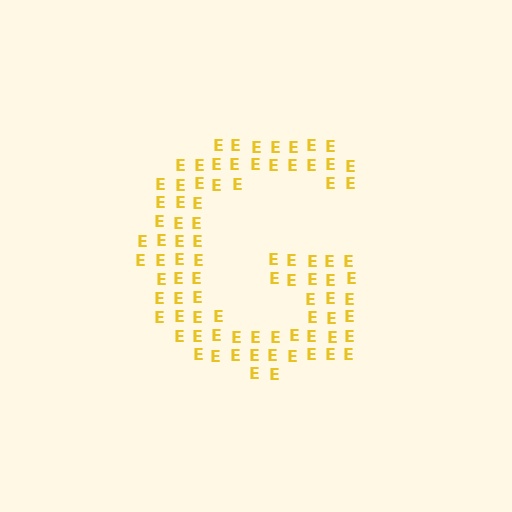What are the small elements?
The small elements are letter E's.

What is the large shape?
The large shape is the letter G.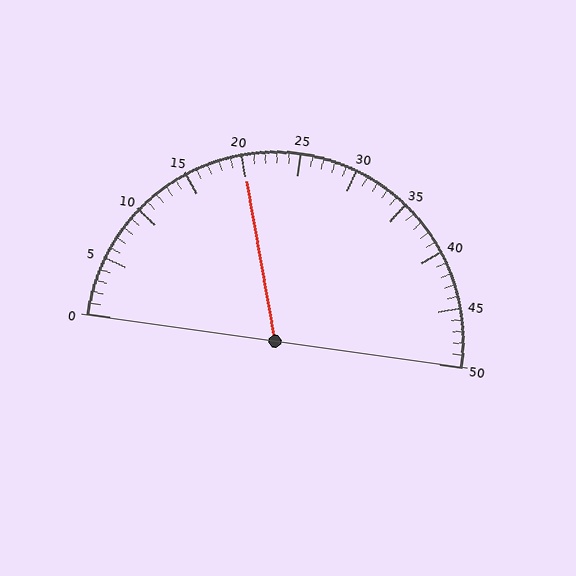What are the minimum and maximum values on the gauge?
The gauge ranges from 0 to 50.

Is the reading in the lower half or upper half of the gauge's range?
The reading is in the lower half of the range (0 to 50).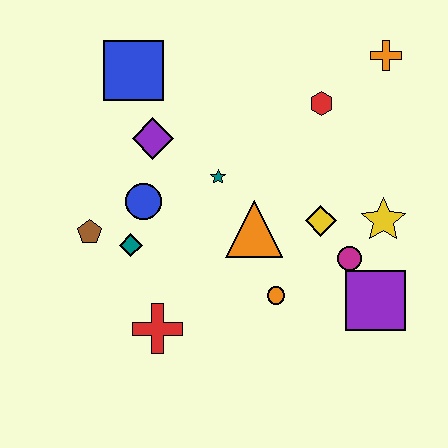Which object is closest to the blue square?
The purple diamond is closest to the blue square.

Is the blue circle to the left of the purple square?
Yes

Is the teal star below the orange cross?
Yes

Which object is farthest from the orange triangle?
The orange cross is farthest from the orange triangle.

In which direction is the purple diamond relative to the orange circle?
The purple diamond is above the orange circle.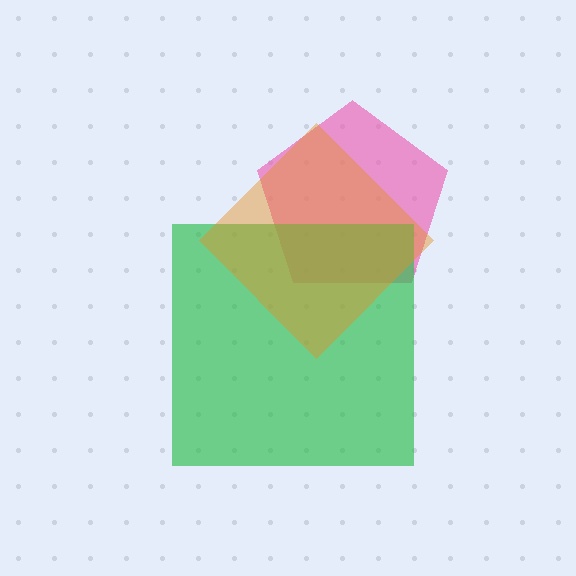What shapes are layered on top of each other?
The layered shapes are: a pink pentagon, a green square, an orange diamond.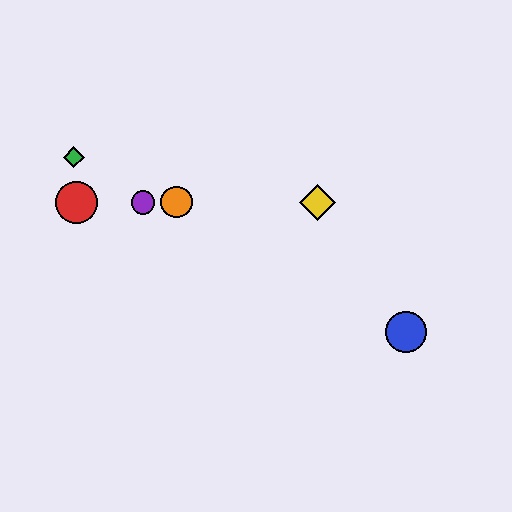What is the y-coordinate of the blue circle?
The blue circle is at y≈332.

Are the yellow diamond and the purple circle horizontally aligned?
Yes, both are at y≈202.